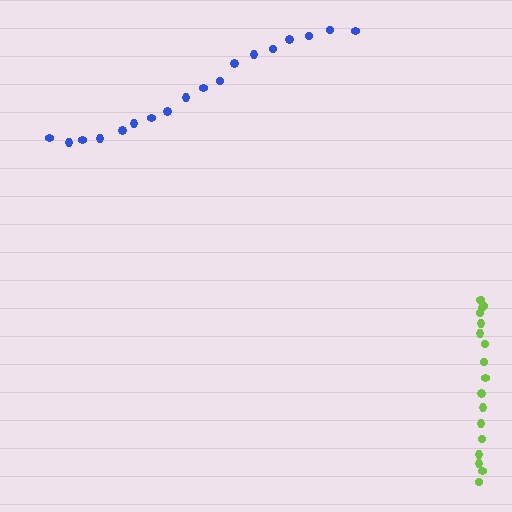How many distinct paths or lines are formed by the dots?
There are 2 distinct paths.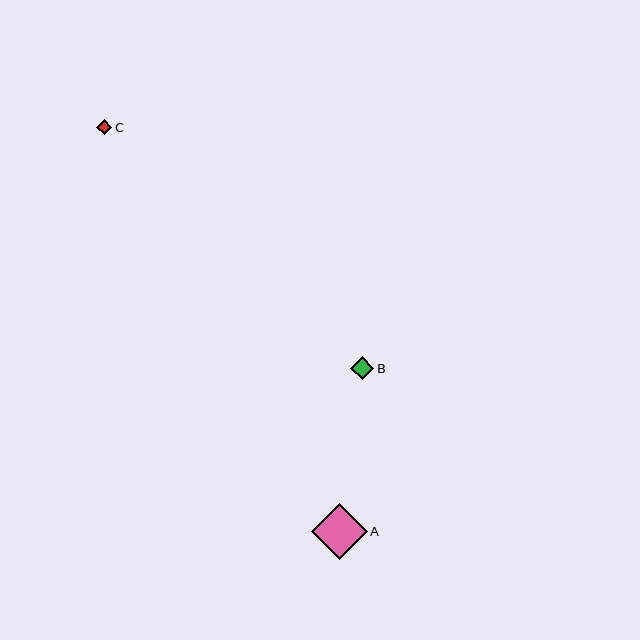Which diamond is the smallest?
Diamond C is the smallest with a size of approximately 15 pixels.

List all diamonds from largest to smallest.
From largest to smallest: A, B, C.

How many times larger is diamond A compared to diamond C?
Diamond A is approximately 3.6 times the size of diamond C.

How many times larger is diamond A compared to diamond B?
Diamond A is approximately 2.4 times the size of diamond B.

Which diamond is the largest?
Diamond A is the largest with a size of approximately 55 pixels.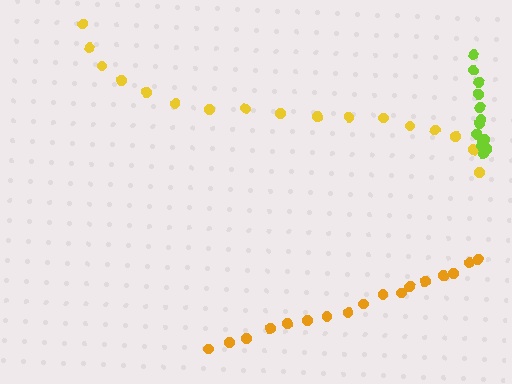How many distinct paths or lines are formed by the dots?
There are 3 distinct paths.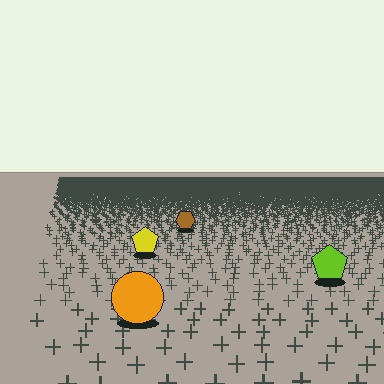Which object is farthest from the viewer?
The brown hexagon is farthest from the viewer. It appears smaller and the ground texture around it is denser.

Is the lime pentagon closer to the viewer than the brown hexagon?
Yes. The lime pentagon is closer — you can tell from the texture gradient: the ground texture is coarser near it.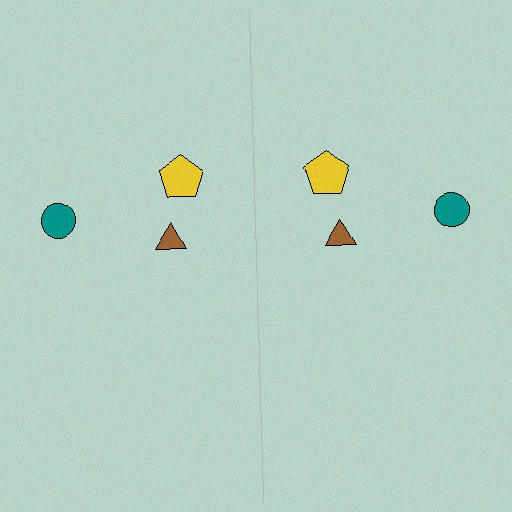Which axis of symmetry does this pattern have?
The pattern has a vertical axis of symmetry running through the center of the image.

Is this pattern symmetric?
Yes, this pattern has bilateral (reflection) symmetry.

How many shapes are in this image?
There are 6 shapes in this image.